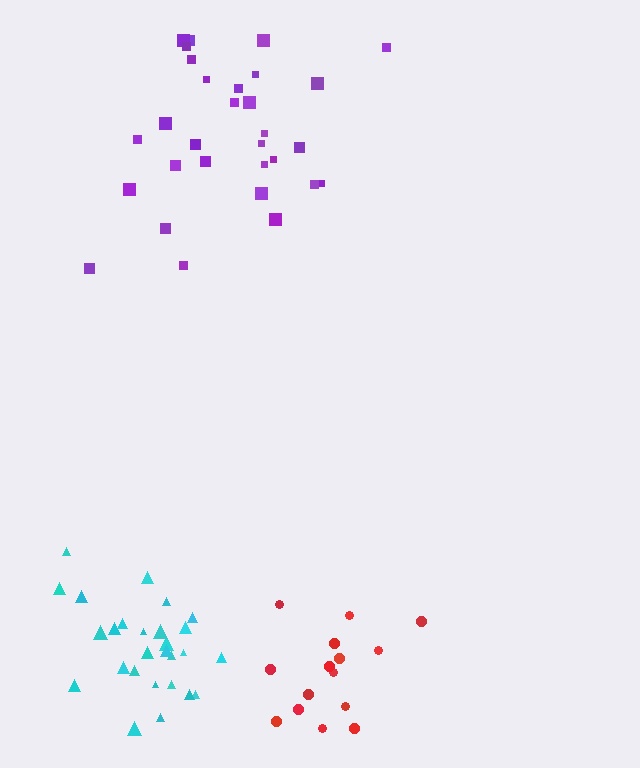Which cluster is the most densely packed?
Cyan.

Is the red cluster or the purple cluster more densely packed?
Red.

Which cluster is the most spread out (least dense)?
Purple.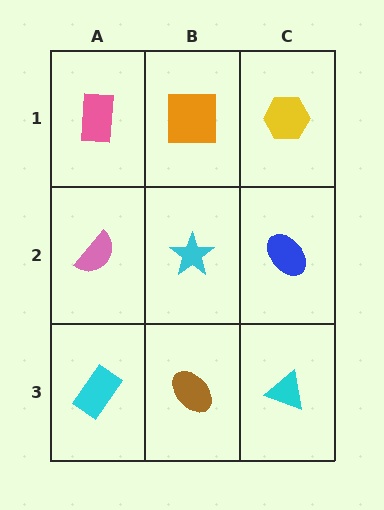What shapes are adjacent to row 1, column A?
A pink semicircle (row 2, column A), an orange square (row 1, column B).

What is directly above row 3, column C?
A blue ellipse.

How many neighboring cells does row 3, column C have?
2.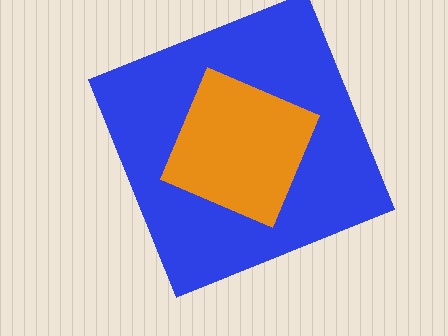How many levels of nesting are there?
2.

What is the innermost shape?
The orange diamond.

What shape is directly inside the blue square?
The orange diamond.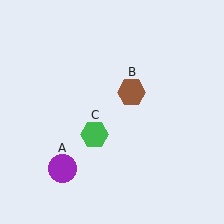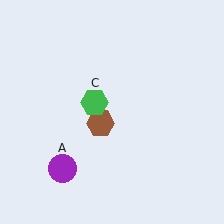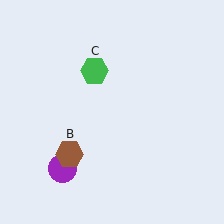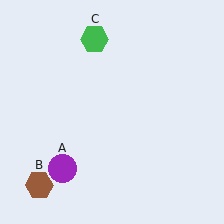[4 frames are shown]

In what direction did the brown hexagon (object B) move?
The brown hexagon (object B) moved down and to the left.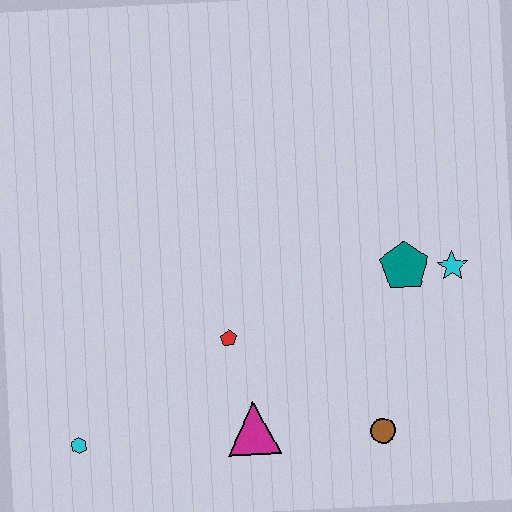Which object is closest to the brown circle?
The magenta triangle is closest to the brown circle.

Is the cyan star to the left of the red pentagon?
No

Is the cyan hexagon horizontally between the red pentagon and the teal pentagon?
No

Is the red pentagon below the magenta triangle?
No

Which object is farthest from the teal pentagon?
The cyan hexagon is farthest from the teal pentagon.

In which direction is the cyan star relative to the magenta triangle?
The cyan star is to the right of the magenta triangle.